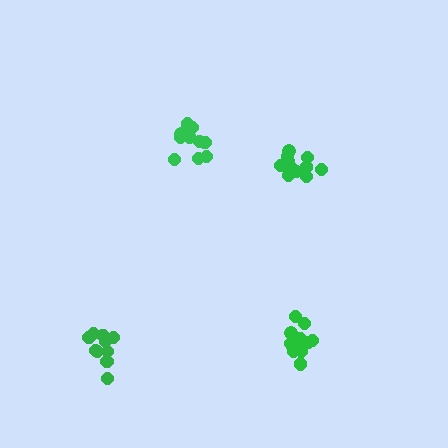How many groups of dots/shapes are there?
There are 4 groups.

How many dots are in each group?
Group 1: 10 dots, Group 2: 10 dots, Group 3: 12 dots, Group 4: 11 dots (43 total).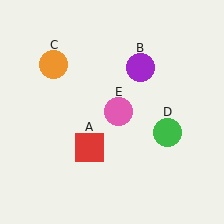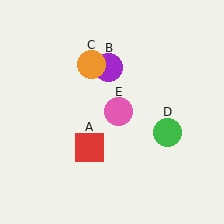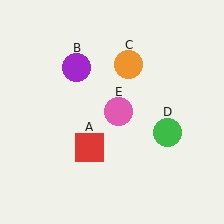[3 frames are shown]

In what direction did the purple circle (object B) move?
The purple circle (object B) moved left.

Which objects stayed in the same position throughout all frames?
Red square (object A) and green circle (object D) and pink circle (object E) remained stationary.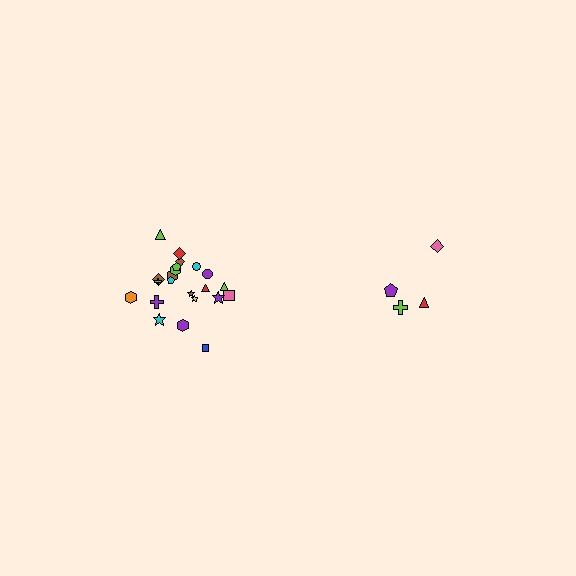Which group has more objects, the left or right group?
The left group.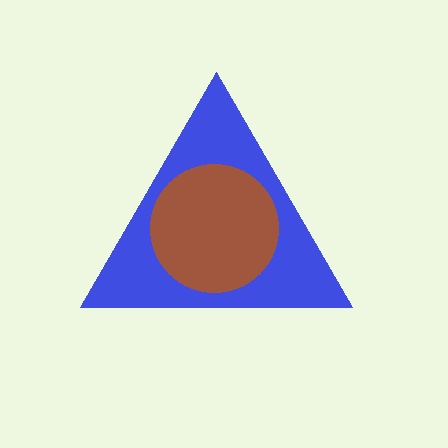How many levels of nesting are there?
2.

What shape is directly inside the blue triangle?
The brown circle.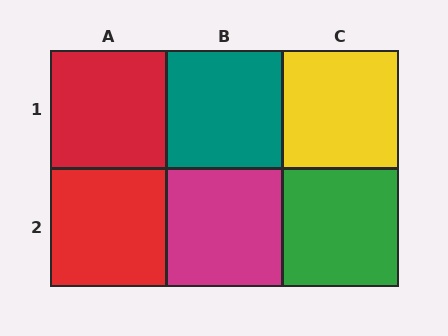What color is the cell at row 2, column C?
Green.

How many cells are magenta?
1 cell is magenta.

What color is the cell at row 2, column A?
Red.